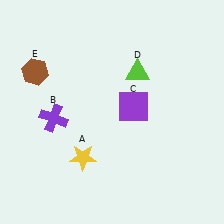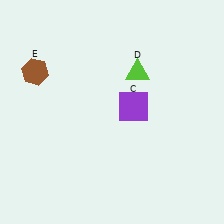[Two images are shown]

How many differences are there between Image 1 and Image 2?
There are 2 differences between the two images.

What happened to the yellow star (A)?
The yellow star (A) was removed in Image 2. It was in the bottom-left area of Image 1.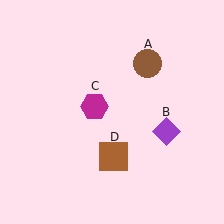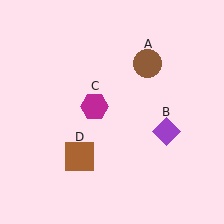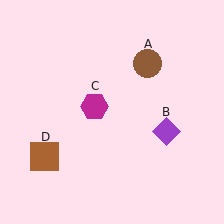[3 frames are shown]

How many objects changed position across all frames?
1 object changed position: brown square (object D).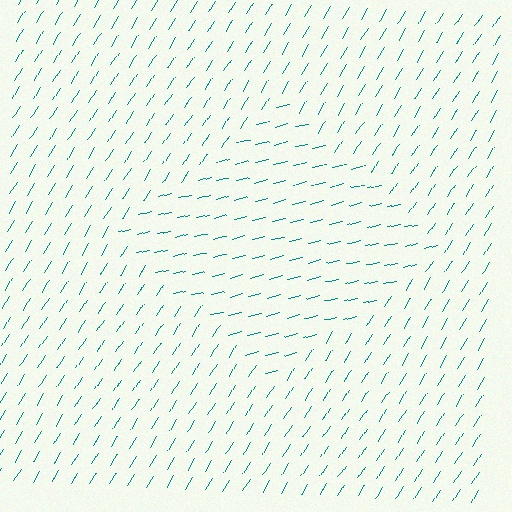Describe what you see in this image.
The image is filled with small teal line segments. A diamond region in the image has lines oriented differently from the surrounding lines, creating a visible texture boundary.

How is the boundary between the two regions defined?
The boundary is defined purely by a change in line orientation (approximately 45 degrees difference). All lines are the same color and thickness.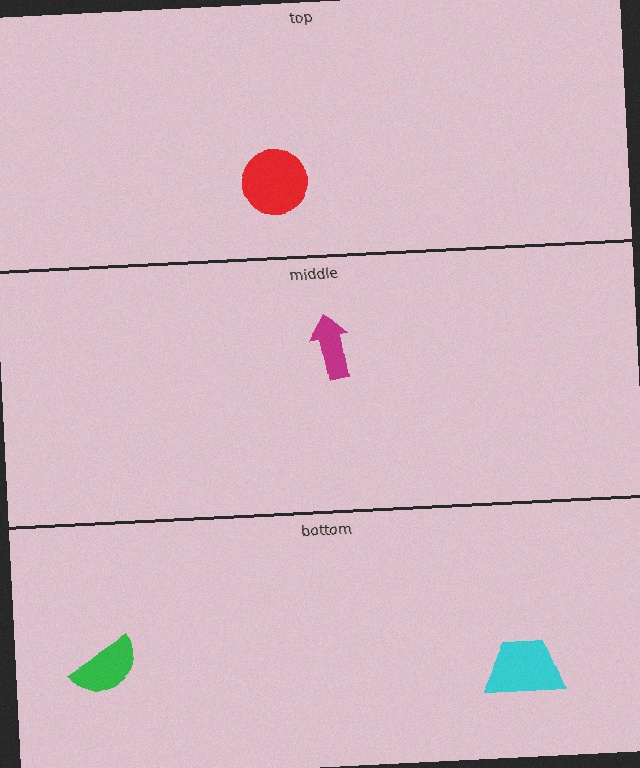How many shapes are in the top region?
1.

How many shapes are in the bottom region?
2.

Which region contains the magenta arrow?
The middle region.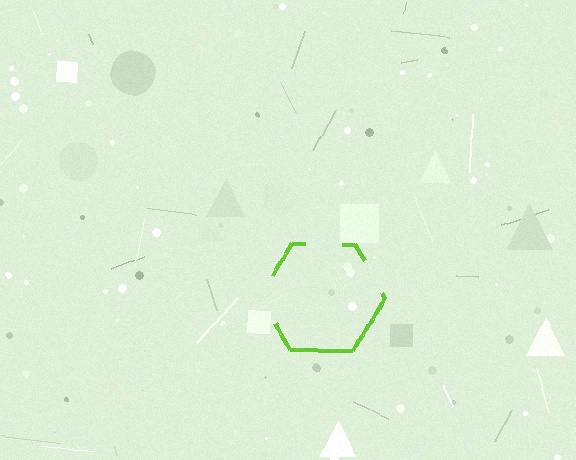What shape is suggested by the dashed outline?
The dashed outline suggests a hexagon.